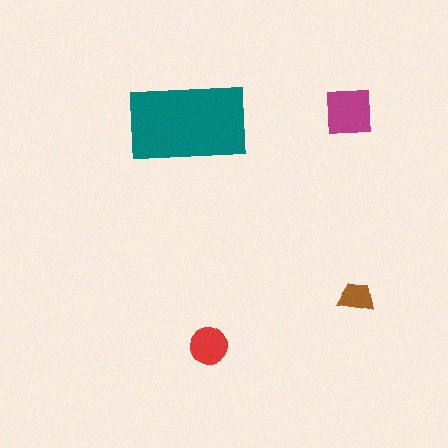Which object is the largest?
The teal rectangle.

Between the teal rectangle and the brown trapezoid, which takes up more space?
The teal rectangle.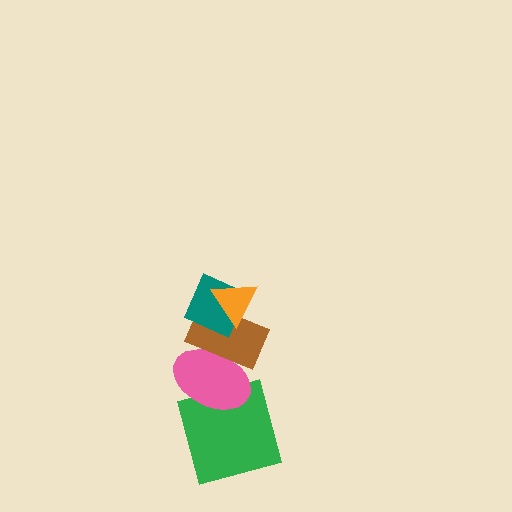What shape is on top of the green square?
The pink ellipse is on top of the green square.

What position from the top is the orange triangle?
The orange triangle is 1st from the top.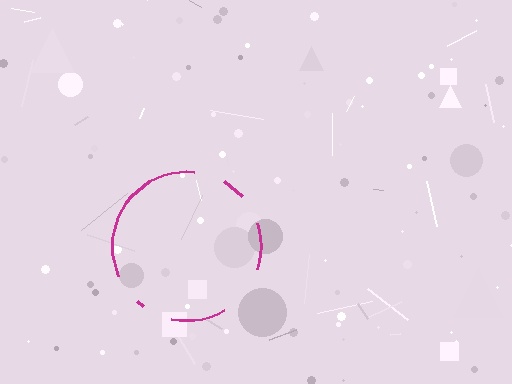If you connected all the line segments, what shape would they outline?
They would outline a circle.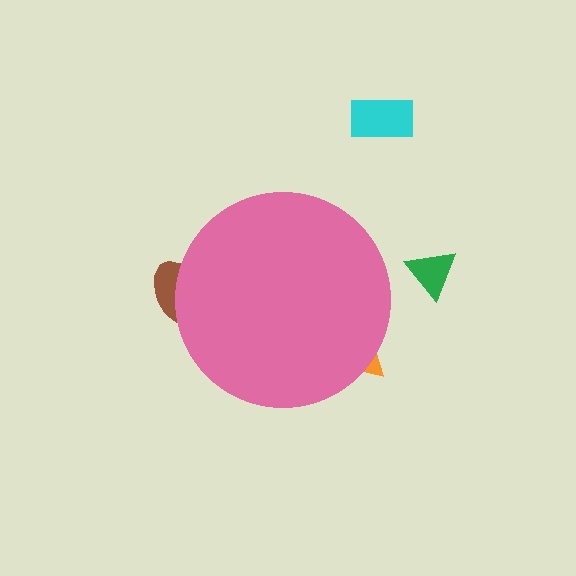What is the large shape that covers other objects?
A pink circle.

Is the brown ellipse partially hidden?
Yes, the brown ellipse is partially hidden behind the pink circle.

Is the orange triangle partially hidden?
Yes, the orange triangle is partially hidden behind the pink circle.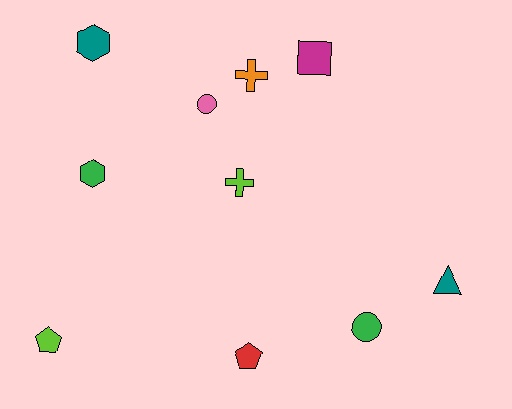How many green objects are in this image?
There are 2 green objects.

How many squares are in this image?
There is 1 square.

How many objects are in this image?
There are 10 objects.